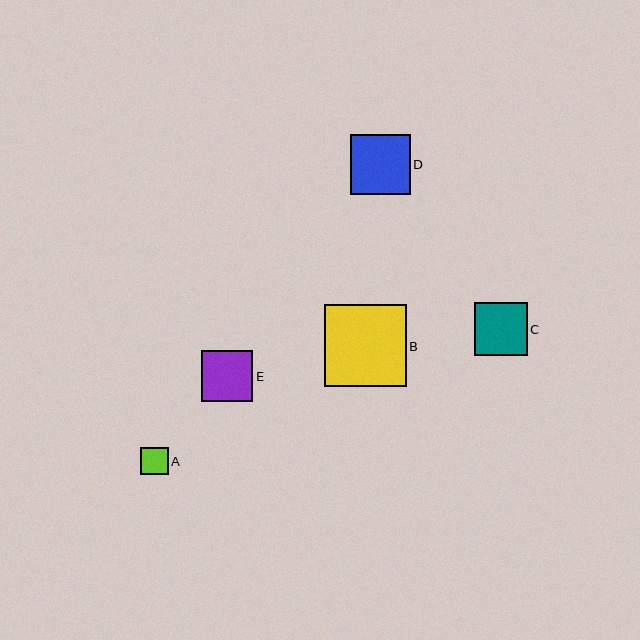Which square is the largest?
Square B is the largest with a size of approximately 81 pixels.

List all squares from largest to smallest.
From largest to smallest: B, D, C, E, A.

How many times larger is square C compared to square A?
Square C is approximately 1.9 times the size of square A.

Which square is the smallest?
Square A is the smallest with a size of approximately 27 pixels.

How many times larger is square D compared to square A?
Square D is approximately 2.2 times the size of square A.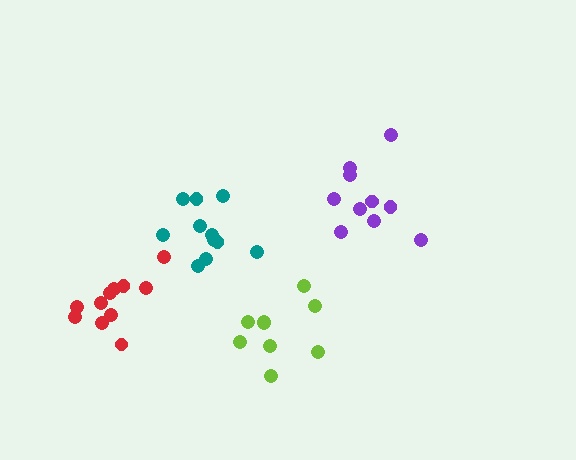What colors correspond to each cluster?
The clusters are colored: lime, red, teal, purple.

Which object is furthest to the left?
The red cluster is leftmost.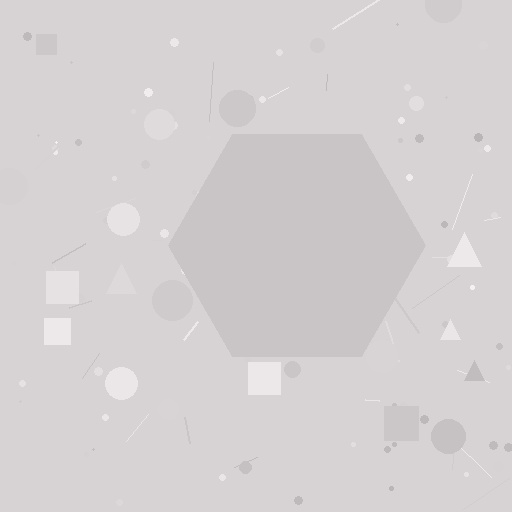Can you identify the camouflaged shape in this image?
The camouflaged shape is a hexagon.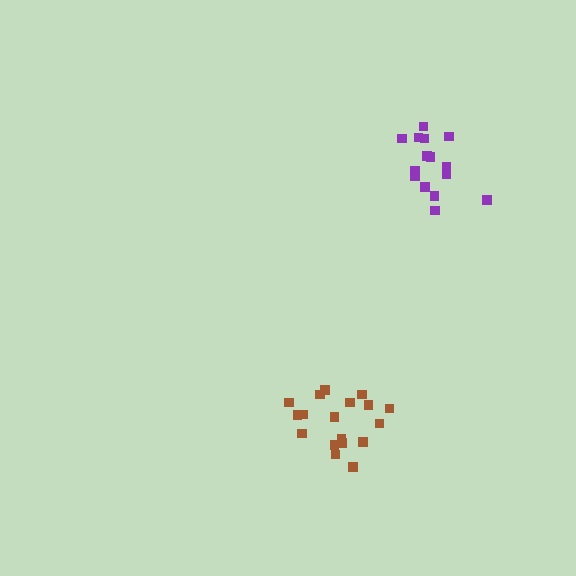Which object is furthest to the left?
The brown cluster is leftmost.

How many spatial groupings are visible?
There are 2 spatial groupings.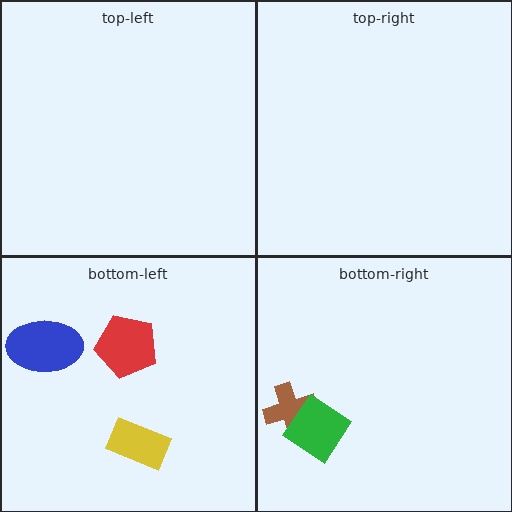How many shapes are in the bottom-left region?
3.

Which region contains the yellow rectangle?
The bottom-left region.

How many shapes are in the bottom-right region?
2.